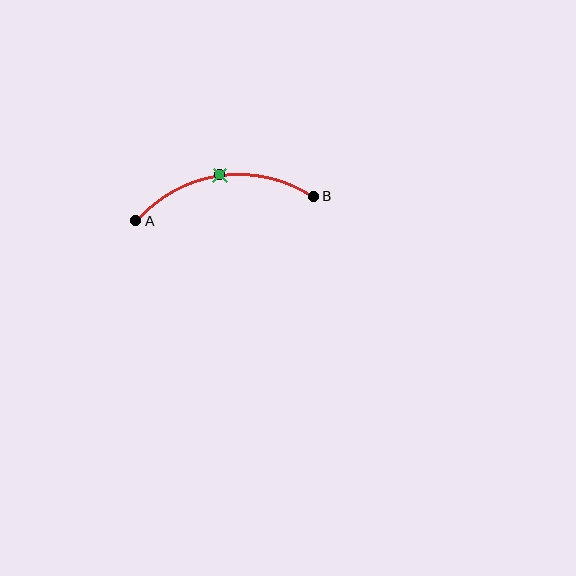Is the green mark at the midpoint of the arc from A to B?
Yes. The green mark lies on the arc at equal arc-length from both A and B — it is the arc midpoint.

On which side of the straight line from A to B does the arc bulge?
The arc bulges above the straight line connecting A and B.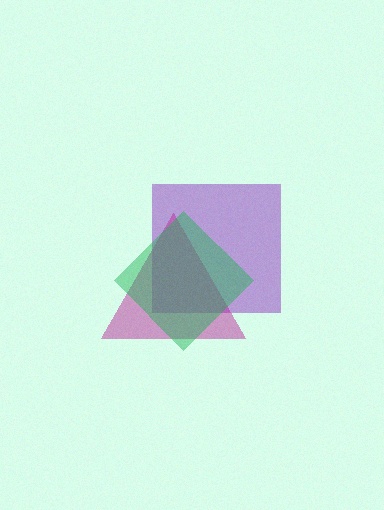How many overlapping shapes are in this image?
There are 3 overlapping shapes in the image.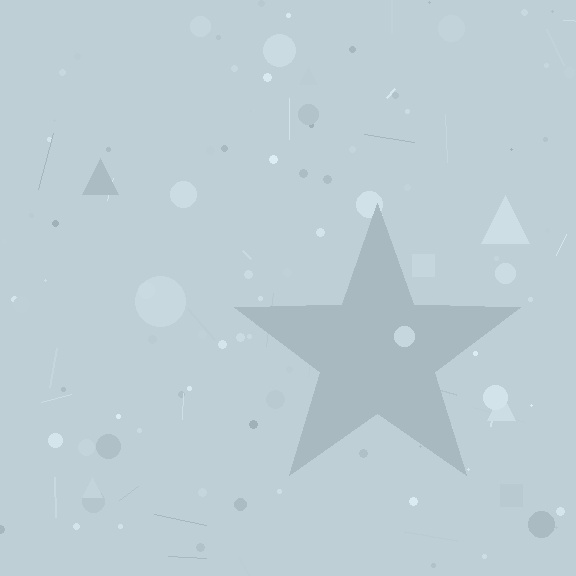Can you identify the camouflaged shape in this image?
The camouflaged shape is a star.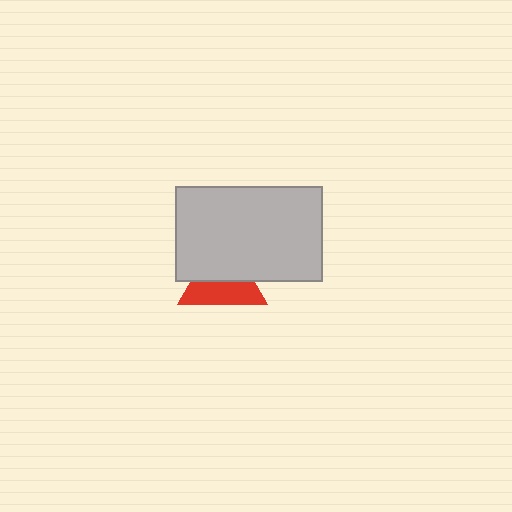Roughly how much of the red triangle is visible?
About half of it is visible (roughly 51%).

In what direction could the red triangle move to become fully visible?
The red triangle could move down. That would shift it out from behind the light gray rectangle entirely.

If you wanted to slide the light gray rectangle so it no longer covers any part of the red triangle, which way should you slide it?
Slide it up — that is the most direct way to separate the two shapes.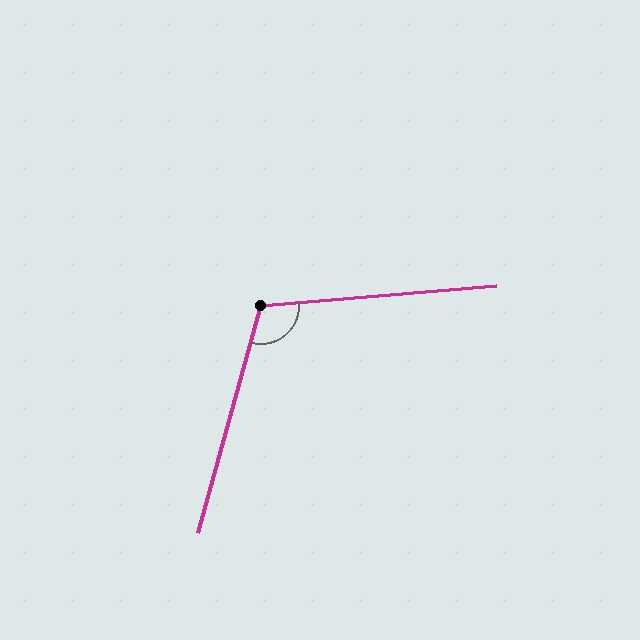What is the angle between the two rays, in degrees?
Approximately 110 degrees.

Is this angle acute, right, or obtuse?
It is obtuse.